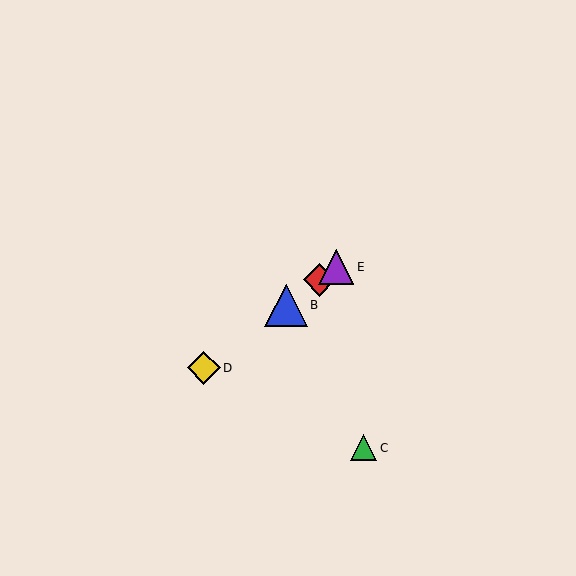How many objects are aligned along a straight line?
4 objects (A, B, D, E) are aligned along a straight line.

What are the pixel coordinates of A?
Object A is at (320, 280).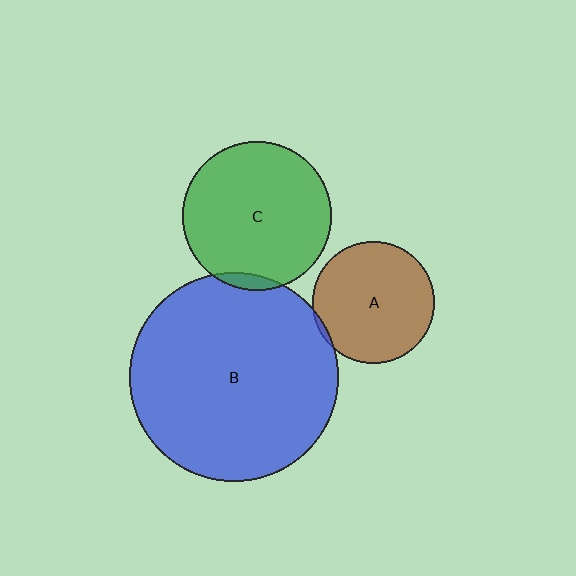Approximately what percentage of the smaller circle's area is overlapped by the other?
Approximately 5%.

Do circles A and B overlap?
Yes.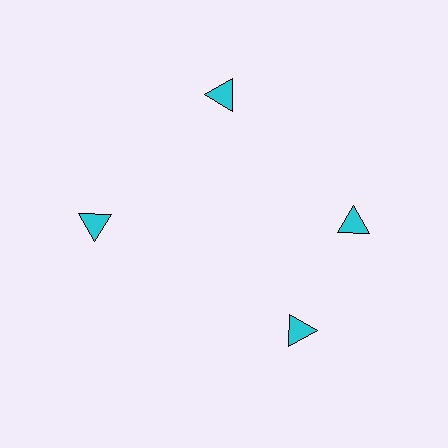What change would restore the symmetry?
The symmetry would be restored by rotating it back into even spacing with its neighbors so that all 4 triangles sit at equal angles and equal distance from the center.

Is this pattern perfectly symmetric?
No. The 4 cyan triangles are arranged in a ring, but one element near the 6 o'clock position is rotated out of alignment along the ring, breaking the 4-fold rotational symmetry.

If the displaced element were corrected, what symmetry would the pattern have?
It would have 4-fold rotational symmetry — the pattern would map onto itself every 90 degrees.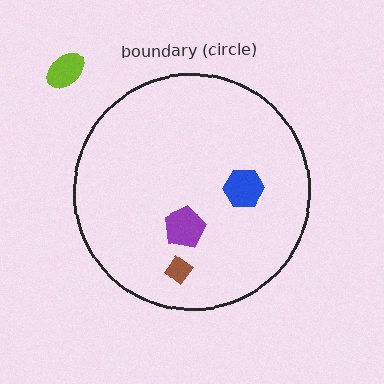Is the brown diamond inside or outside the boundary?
Inside.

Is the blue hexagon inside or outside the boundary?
Inside.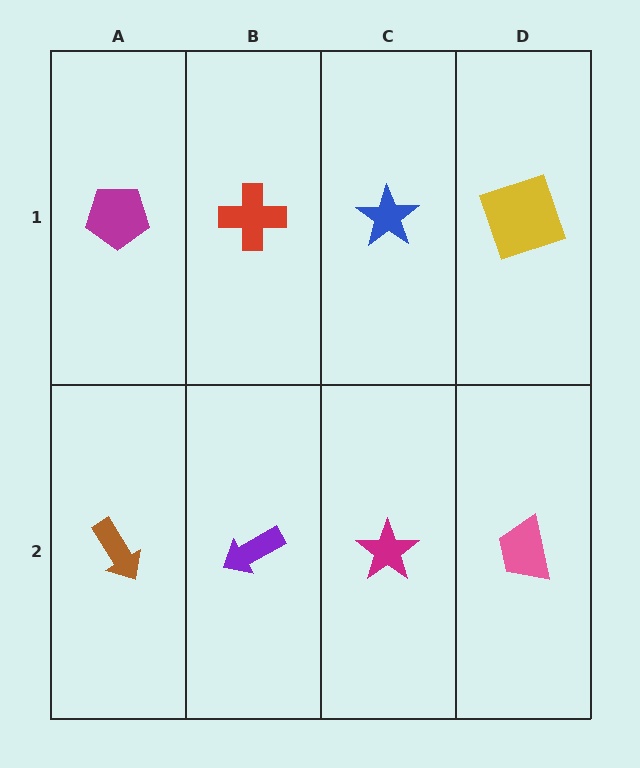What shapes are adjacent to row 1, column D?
A pink trapezoid (row 2, column D), a blue star (row 1, column C).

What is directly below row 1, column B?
A purple arrow.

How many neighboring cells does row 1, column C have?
3.